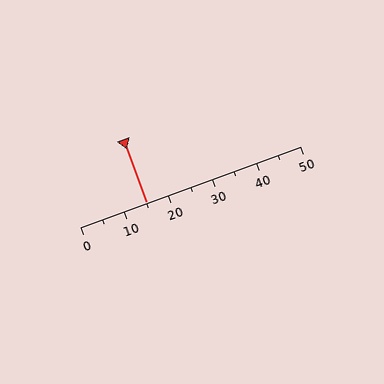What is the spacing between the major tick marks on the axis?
The major ticks are spaced 10 apart.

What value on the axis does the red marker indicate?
The marker indicates approximately 15.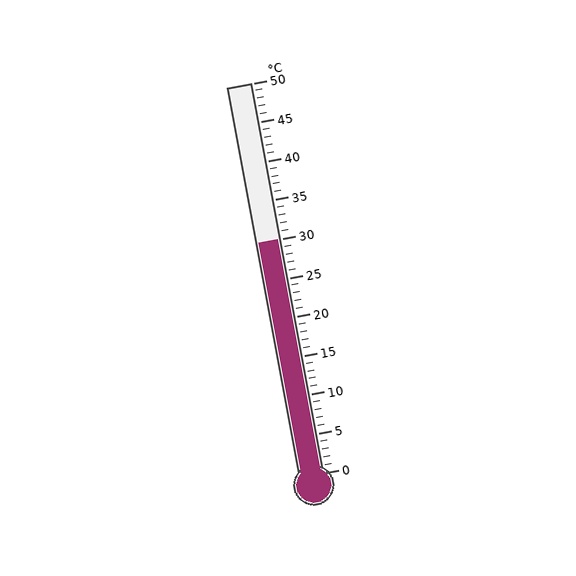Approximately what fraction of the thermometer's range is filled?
The thermometer is filled to approximately 60% of its range.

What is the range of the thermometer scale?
The thermometer scale ranges from 0°C to 50°C.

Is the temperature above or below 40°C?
The temperature is below 40°C.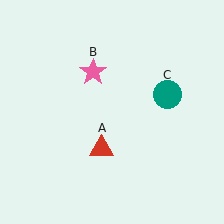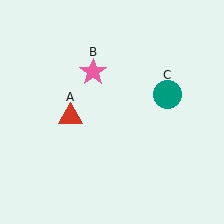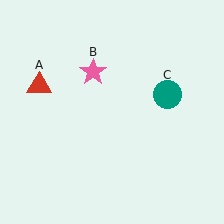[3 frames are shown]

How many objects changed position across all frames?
1 object changed position: red triangle (object A).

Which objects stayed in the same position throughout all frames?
Pink star (object B) and teal circle (object C) remained stationary.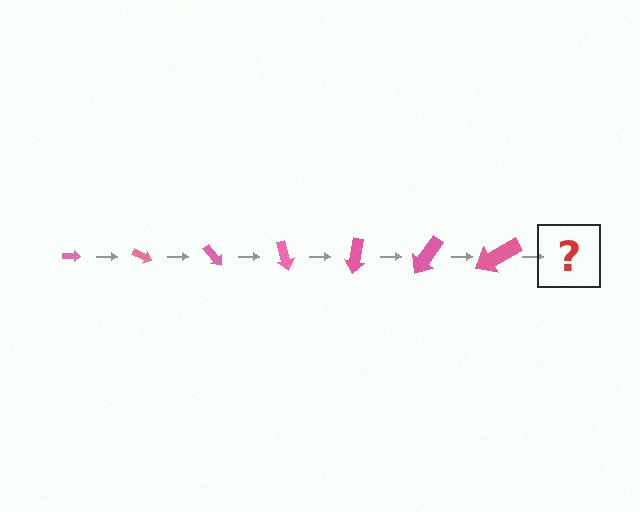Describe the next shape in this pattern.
It should be an arrow, larger than the previous one and rotated 175 degrees from the start.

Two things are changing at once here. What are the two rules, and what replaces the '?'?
The two rules are that the arrow grows larger each step and it rotates 25 degrees each step. The '?' should be an arrow, larger than the previous one and rotated 175 degrees from the start.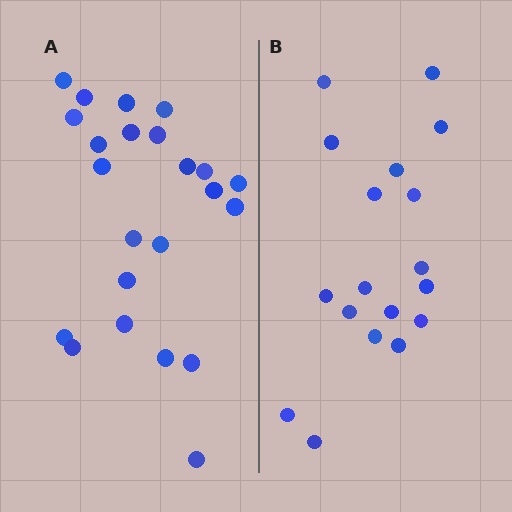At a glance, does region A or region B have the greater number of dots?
Region A (the left region) has more dots.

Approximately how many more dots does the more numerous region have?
Region A has about 5 more dots than region B.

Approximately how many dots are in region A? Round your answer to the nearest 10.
About 20 dots. (The exact count is 23, which rounds to 20.)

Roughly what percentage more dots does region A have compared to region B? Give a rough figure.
About 30% more.